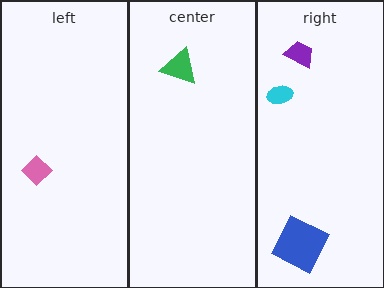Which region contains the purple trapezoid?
The right region.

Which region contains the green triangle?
The center region.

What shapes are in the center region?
The green triangle.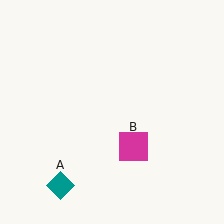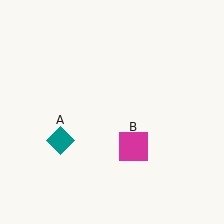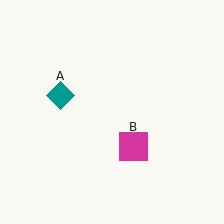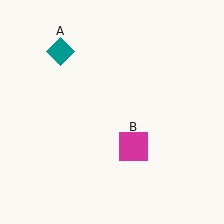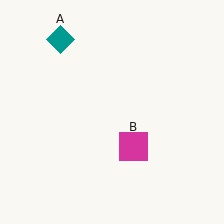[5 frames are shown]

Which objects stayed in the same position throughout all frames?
Magenta square (object B) remained stationary.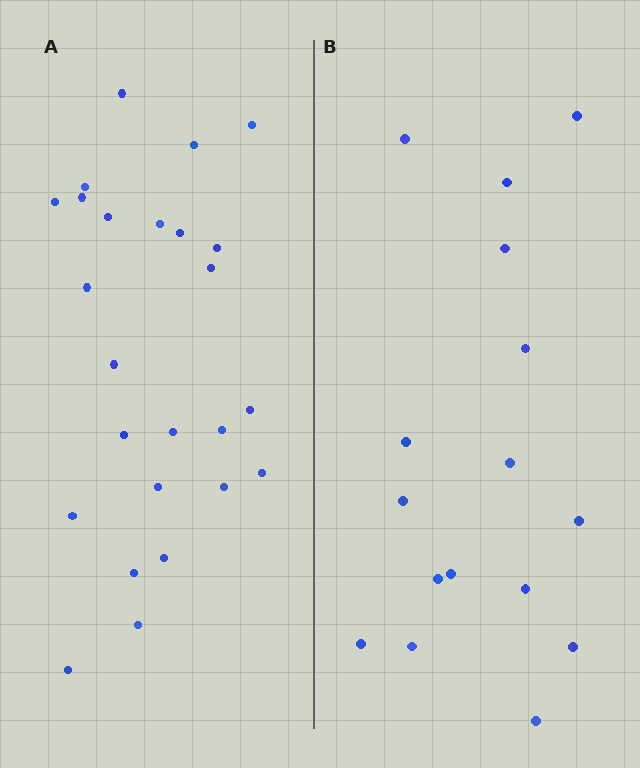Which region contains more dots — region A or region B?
Region A (the left region) has more dots.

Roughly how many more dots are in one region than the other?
Region A has roughly 8 or so more dots than region B.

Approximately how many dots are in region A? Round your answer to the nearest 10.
About 20 dots. (The exact count is 25, which rounds to 20.)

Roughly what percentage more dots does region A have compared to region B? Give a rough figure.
About 55% more.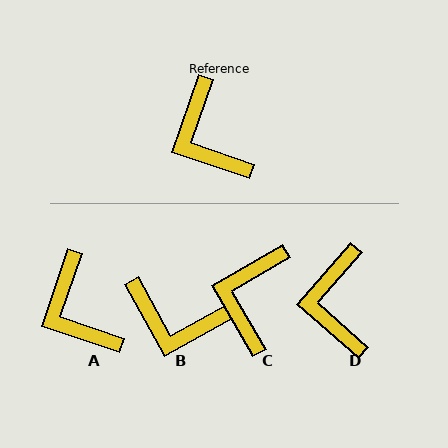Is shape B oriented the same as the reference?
No, it is off by about 48 degrees.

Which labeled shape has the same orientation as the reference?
A.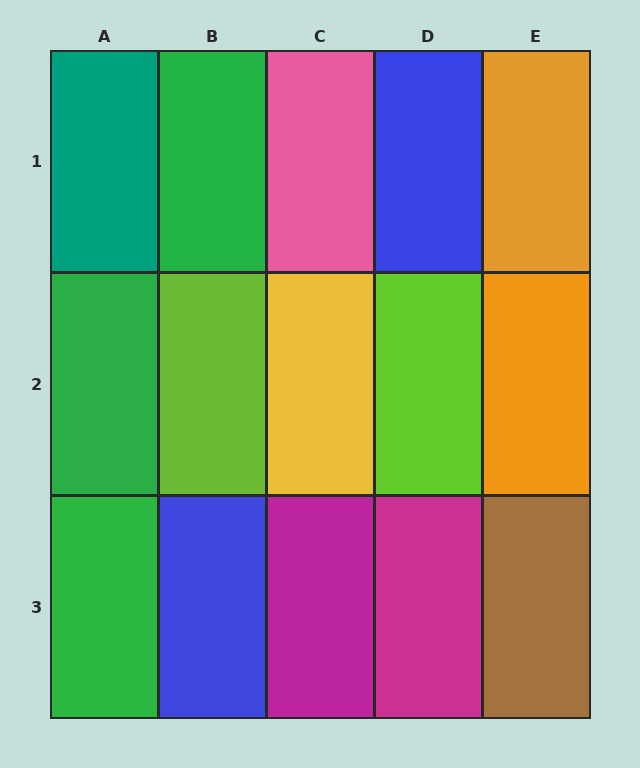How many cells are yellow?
1 cell is yellow.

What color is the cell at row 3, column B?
Blue.